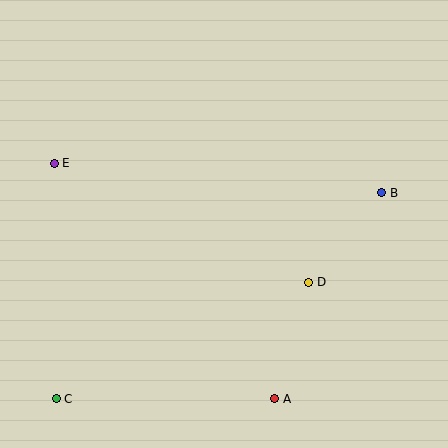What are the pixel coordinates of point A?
Point A is at (275, 399).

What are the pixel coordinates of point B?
Point B is at (382, 193).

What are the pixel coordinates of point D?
Point D is at (309, 282).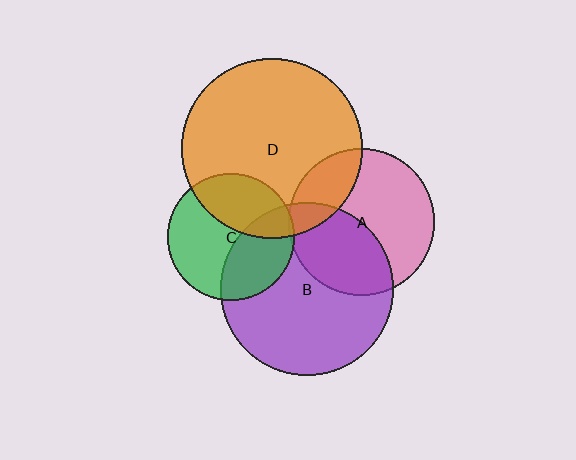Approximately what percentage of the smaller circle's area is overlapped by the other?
Approximately 35%.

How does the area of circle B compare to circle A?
Approximately 1.4 times.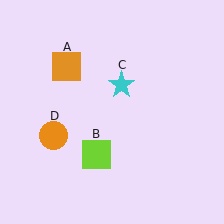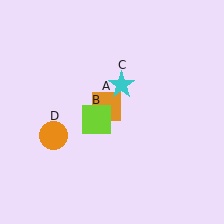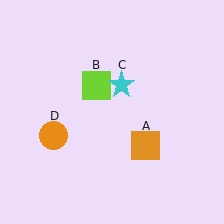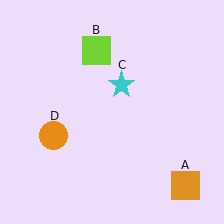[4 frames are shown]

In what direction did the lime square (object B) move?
The lime square (object B) moved up.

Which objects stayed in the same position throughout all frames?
Cyan star (object C) and orange circle (object D) remained stationary.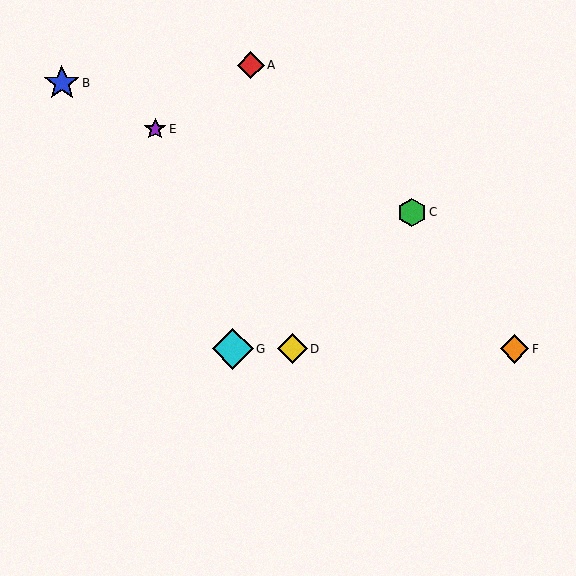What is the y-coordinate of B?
Object B is at y≈83.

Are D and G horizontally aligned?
Yes, both are at y≈349.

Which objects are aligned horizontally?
Objects D, F, G are aligned horizontally.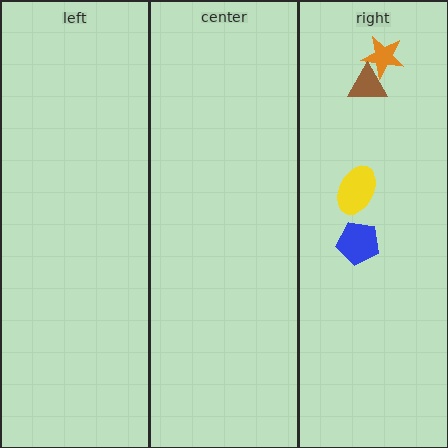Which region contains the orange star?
The right region.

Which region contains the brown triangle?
The right region.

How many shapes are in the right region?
4.